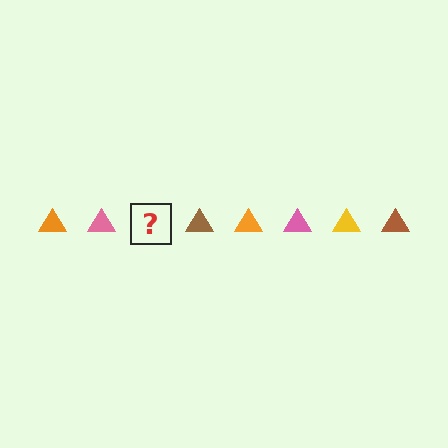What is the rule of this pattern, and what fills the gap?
The rule is that the pattern cycles through orange, pink, yellow, brown triangles. The gap should be filled with a yellow triangle.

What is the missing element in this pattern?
The missing element is a yellow triangle.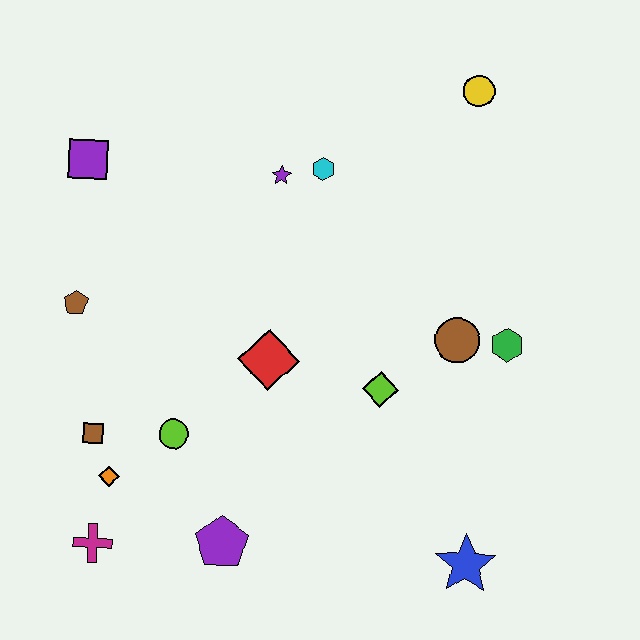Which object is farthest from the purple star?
The blue star is farthest from the purple star.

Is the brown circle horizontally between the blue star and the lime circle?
Yes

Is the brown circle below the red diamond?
No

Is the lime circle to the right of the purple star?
No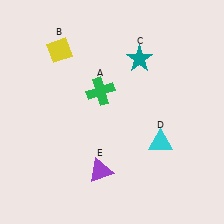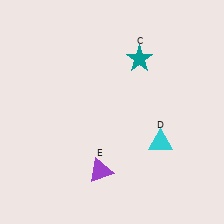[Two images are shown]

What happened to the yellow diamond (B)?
The yellow diamond (B) was removed in Image 2. It was in the top-left area of Image 1.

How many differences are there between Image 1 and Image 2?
There are 2 differences between the two images.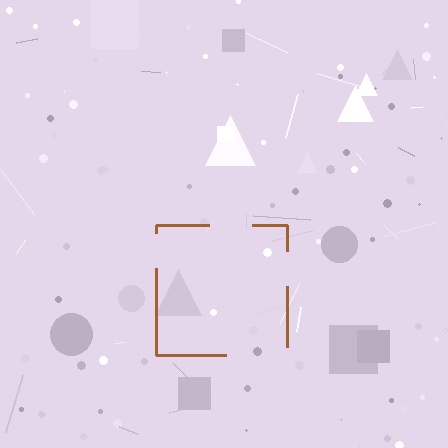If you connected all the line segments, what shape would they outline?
They would outline a square.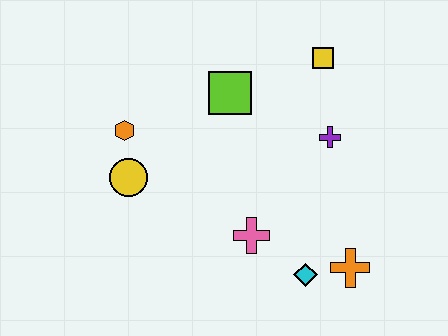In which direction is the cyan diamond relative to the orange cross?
The cyan diamond is to the left of the orange cross.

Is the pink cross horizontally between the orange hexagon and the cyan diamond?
Yes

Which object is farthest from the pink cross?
The yellow square is farthest from the pink cross.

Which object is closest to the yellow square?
The purple cross is closest to the yellow square.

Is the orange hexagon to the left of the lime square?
Yes